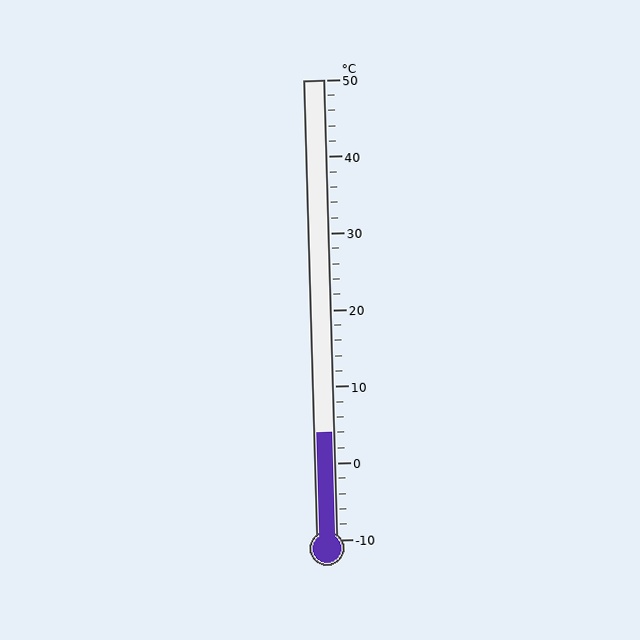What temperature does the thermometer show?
The thermometer shows approximately 4°C.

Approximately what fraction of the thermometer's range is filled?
The thermometer is filled to approximately 25% of its range.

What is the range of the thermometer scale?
The thermometer scale ranges from -10°C to 50°C.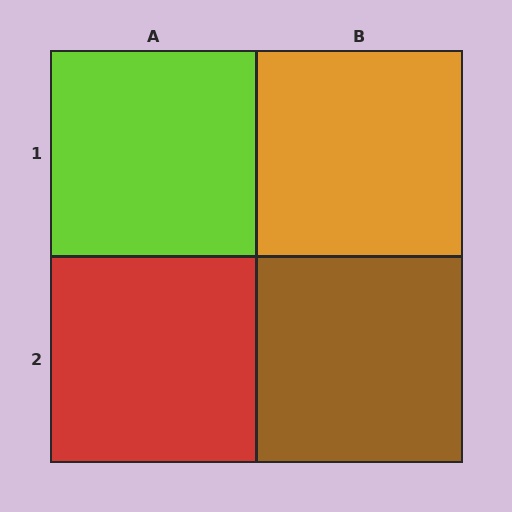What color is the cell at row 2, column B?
Brown.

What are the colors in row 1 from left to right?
Lime, orange.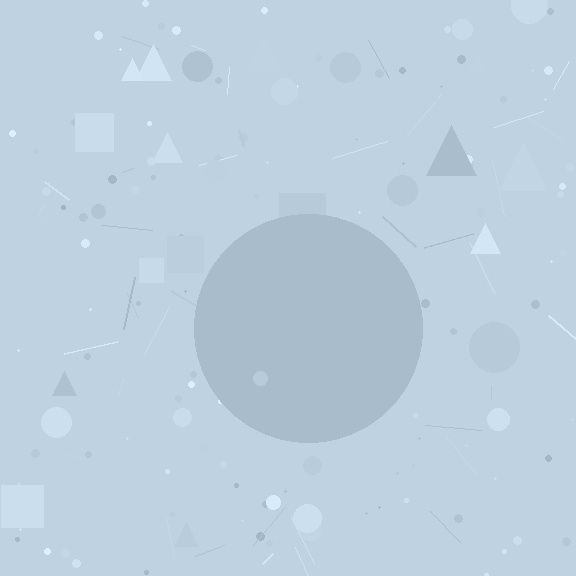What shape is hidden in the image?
A circle is hidden in the image.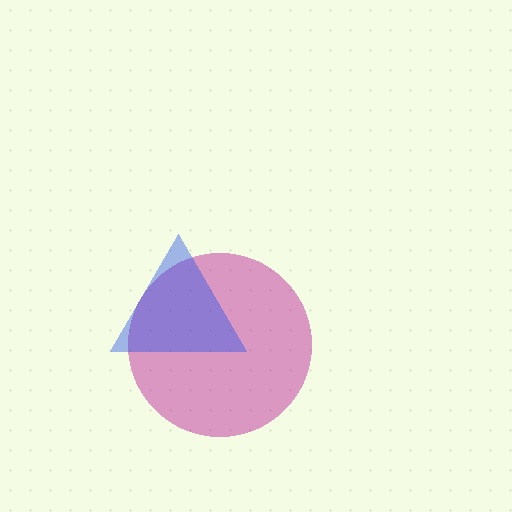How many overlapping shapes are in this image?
There are 2 overlapping shapes in the image.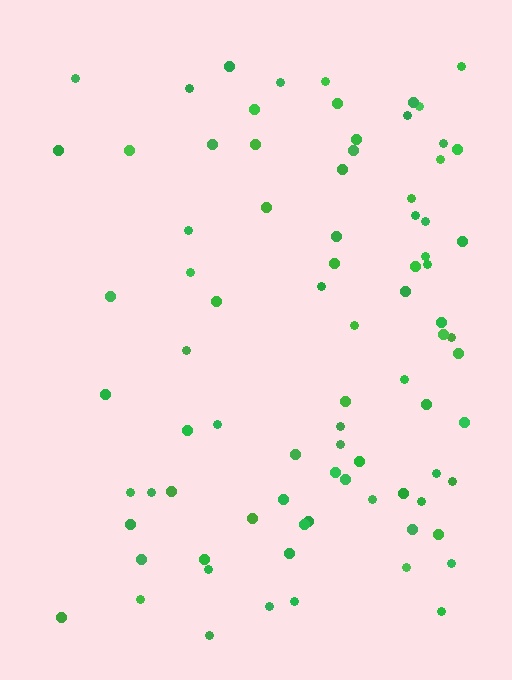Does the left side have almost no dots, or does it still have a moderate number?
Still a moderate number, just noticeably fewer than the right.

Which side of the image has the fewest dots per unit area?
The left.